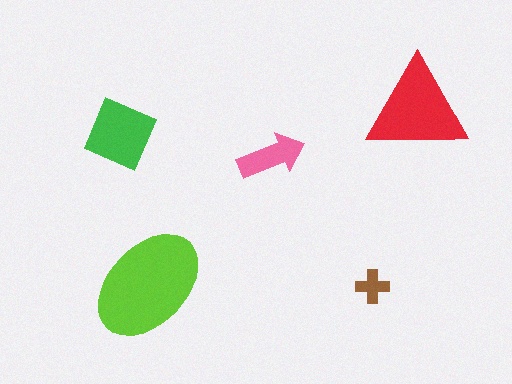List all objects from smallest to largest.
The brown cross, the pink arrow, the green square, the red triangle, the lime ellipse.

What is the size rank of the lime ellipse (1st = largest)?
1st.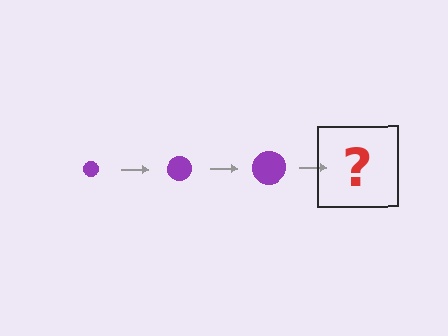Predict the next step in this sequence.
The next step is a purple circle, larger than the previous one.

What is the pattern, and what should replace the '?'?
The pattern is that the circle gets progressively larger each step. The '?' should be a purple circle, larger than the previous one.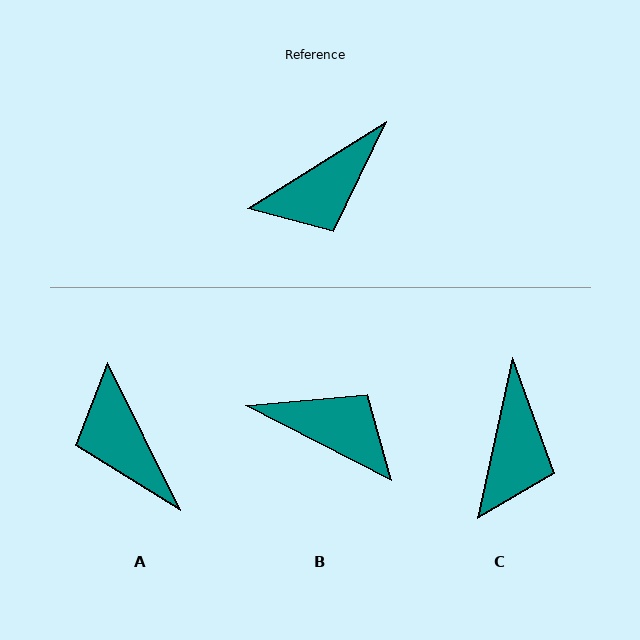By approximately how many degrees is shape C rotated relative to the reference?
Approximately 46 degrees counter-clockwise.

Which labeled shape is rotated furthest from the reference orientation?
B, about 121 degrees away.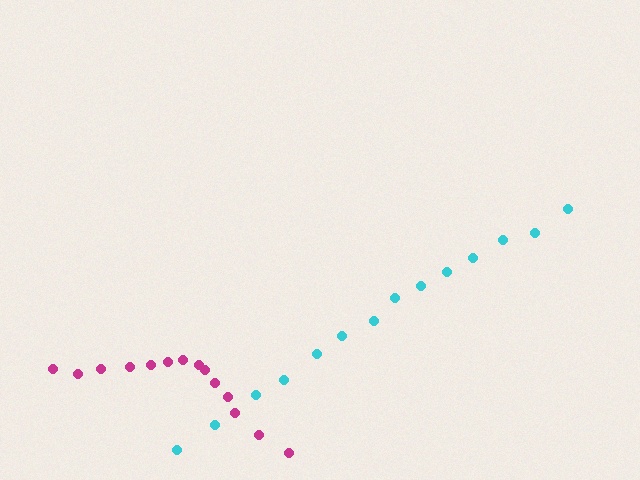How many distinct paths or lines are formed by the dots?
There are 2 distinct paths.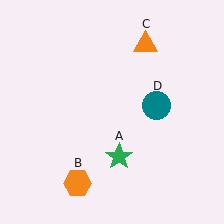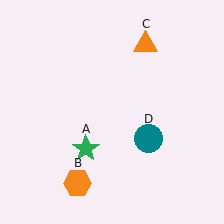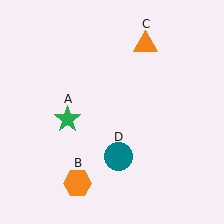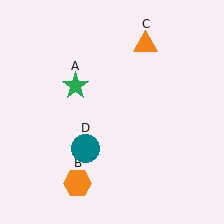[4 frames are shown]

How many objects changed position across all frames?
2 objects changed position: green star (object A), teal circle (object D).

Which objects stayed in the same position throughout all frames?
Orange hexagon (object B) and orange triangle (object C) remained stationary.